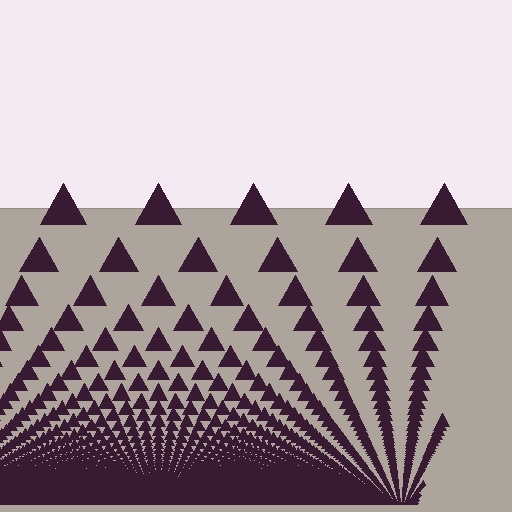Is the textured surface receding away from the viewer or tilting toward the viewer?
The surface appears to tilt toward the viewer. Texture elements get larger and sparser toward the top.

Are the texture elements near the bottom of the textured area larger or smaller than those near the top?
Smaller. The gradient is inverted — elements near the bottom are smaller and denser.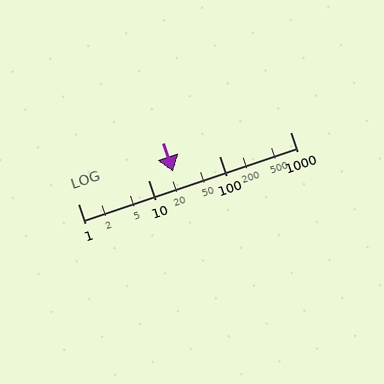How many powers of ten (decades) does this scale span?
The scale spans 3 decades, from 1 to 1000.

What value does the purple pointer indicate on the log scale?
The pointer indicates approximately 22.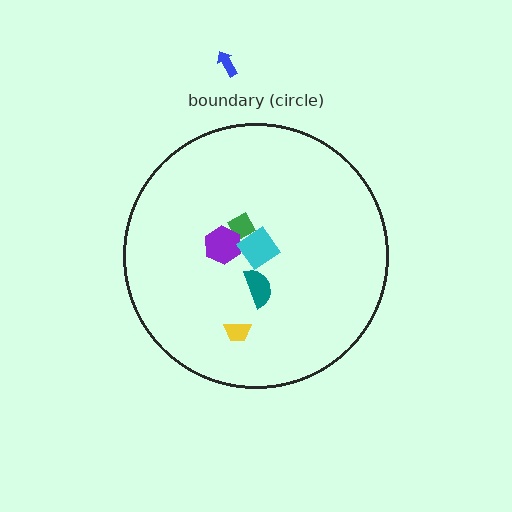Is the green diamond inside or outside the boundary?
Inside.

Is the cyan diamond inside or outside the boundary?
Inside.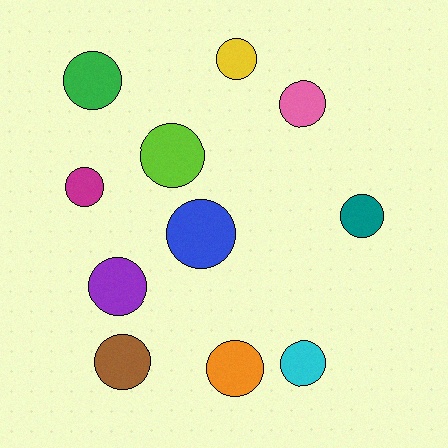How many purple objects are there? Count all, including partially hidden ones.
There is 1 purple object.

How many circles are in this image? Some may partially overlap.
There are 11 circles.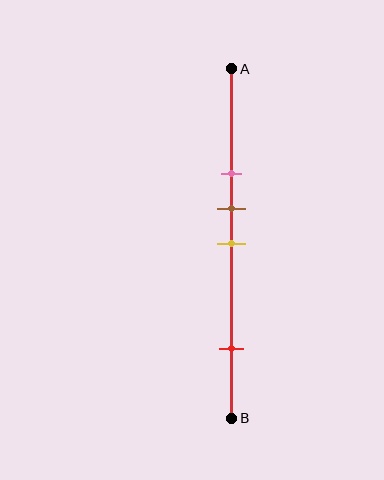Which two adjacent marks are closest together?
The brown and yellow marks are the closest adjacent pair.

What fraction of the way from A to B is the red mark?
The red mark is approximately 80% (0.8) of the way from A to B.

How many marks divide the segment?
There are 4 marks dividing the segment.